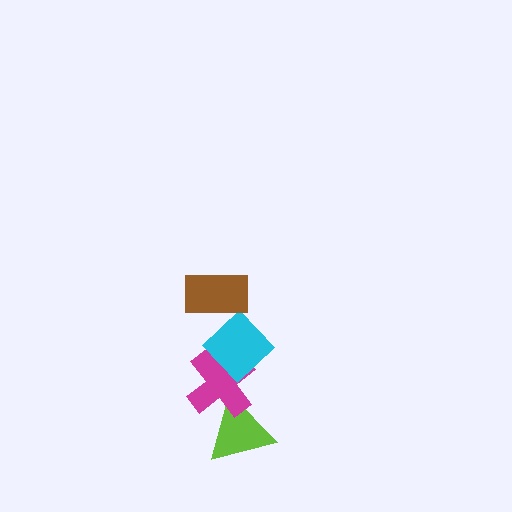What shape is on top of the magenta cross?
The cyan diamond is on top of the magenta cross.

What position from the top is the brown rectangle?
The brown rectangle is 1st from the top.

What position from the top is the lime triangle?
The lime triangle is 4th from the top.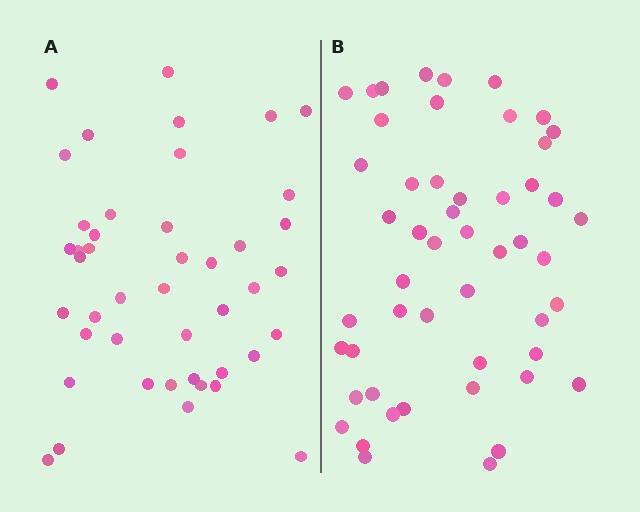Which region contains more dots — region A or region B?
Region B (the right region) has more dots.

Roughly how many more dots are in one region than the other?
Region B has roughly 8 or so more dots than region A.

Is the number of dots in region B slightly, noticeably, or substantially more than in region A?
Region B has only slightly more — the two regions are fairly close. The ratio is roughly 1.2 to 1.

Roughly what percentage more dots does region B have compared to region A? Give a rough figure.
About 15% more.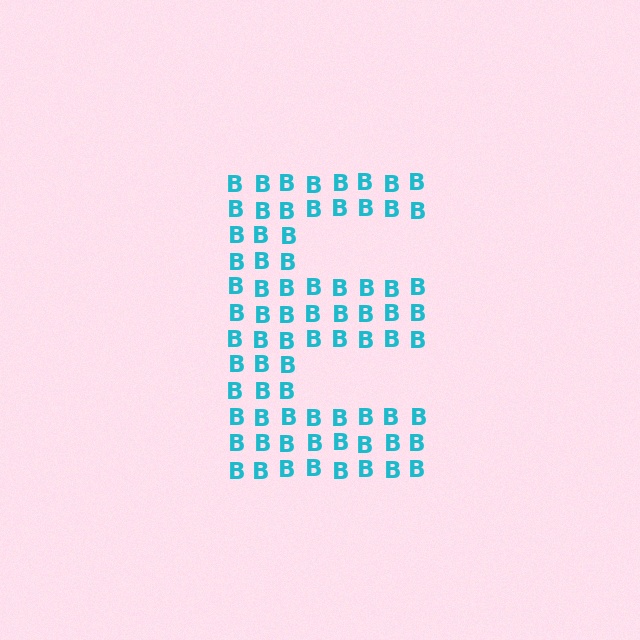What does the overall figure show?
The overall figure shows the letter E.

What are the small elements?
The small elements are letter B's.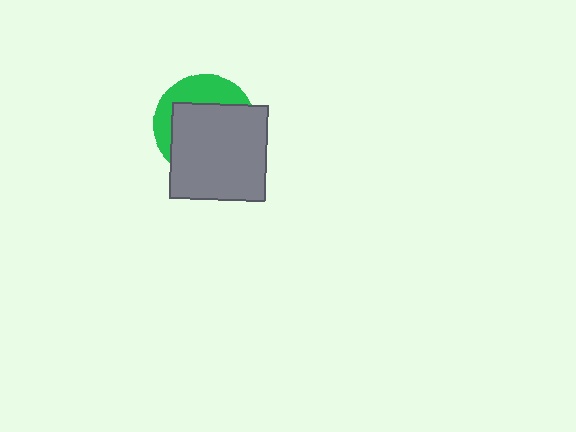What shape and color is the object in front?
The object in front is a gray square.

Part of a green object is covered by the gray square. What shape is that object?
It is a circle.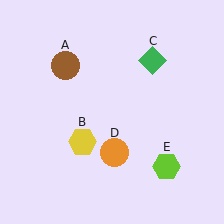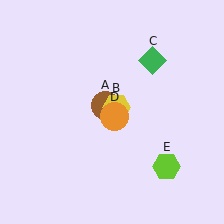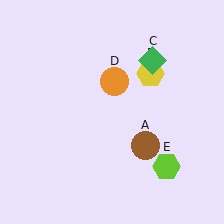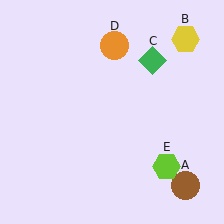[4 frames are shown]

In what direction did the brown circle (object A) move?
The brown circle (object A) moved down and to the right.